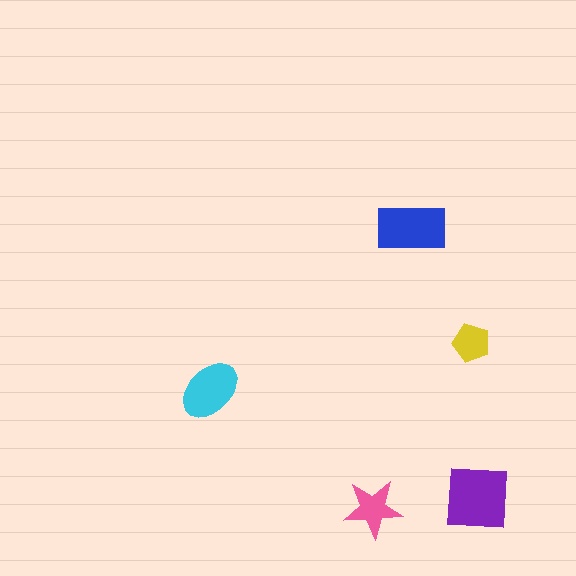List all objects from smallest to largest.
The yellow pentagon, the pink star, the cyan ellipse, the blue rectangle, the purple square.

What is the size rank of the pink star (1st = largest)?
4th.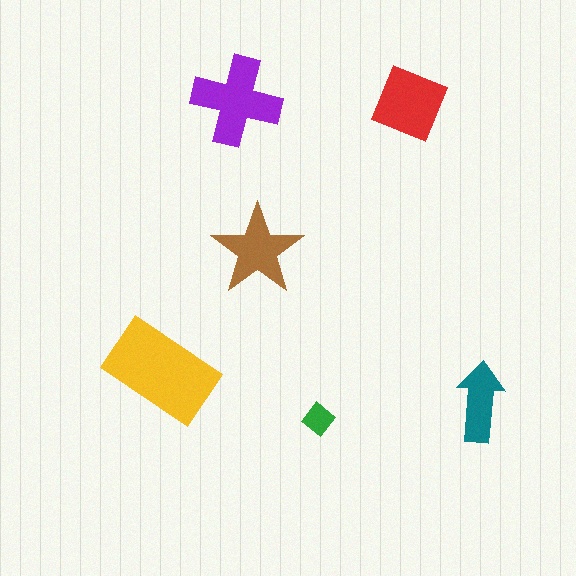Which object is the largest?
The yellow rectangle.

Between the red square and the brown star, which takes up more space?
The red square.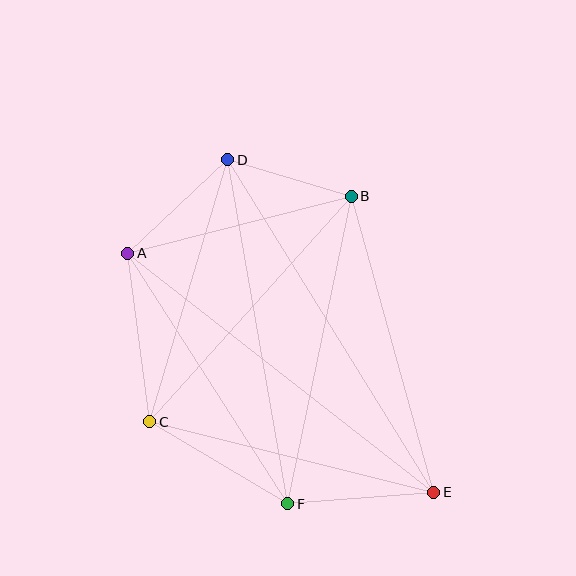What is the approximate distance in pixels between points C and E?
The distance between C and E is approximately 293 pixels.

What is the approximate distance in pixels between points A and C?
The distance between A and C is approximately 170 pixels.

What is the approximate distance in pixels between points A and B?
The distance between A and B is approximately 231 pixels.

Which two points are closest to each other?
Points B and D are closest to each other.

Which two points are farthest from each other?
Points D and E are farthest from each other.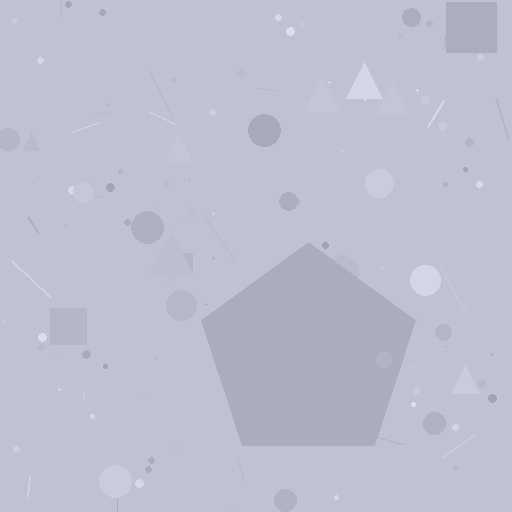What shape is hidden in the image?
A pentagon is hidden in the image.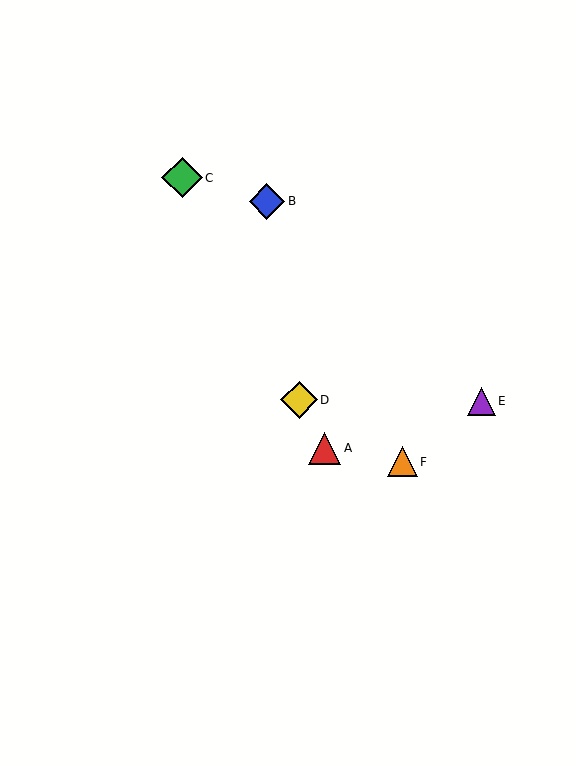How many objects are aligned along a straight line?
3 objects (A, C, D) are aligned along a straight line.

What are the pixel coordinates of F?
Object F is at (402, 462).